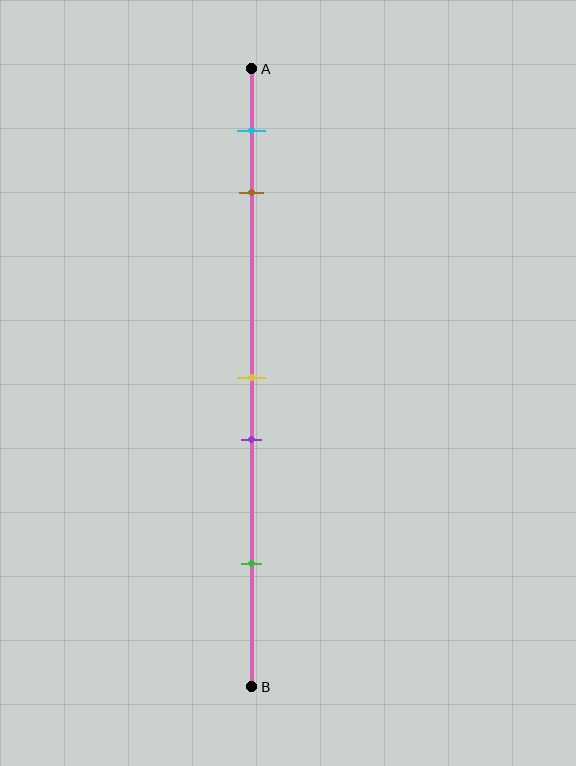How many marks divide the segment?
There are 5 marks dividing the segment.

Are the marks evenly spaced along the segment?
No, the marks are not evenly spaced.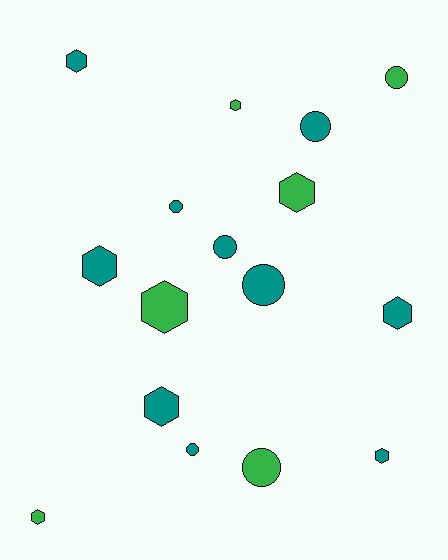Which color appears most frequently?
Teal, with 10 objects.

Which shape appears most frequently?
Hexagon, with 9 objects.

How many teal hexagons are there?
There are 5 teal hexagons.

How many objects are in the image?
There are 16 objects.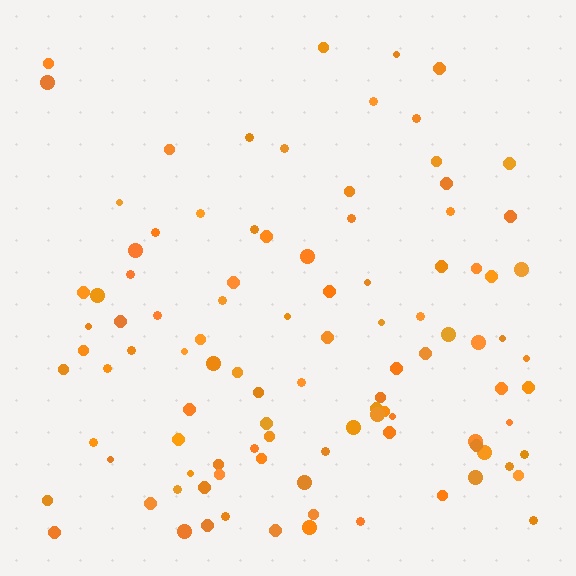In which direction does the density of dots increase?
From top to bottom, with the bottom side densest.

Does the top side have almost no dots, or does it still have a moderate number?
Still a moderate number, just noticeably fewer than the bottom.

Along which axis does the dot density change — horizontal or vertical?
Vertical.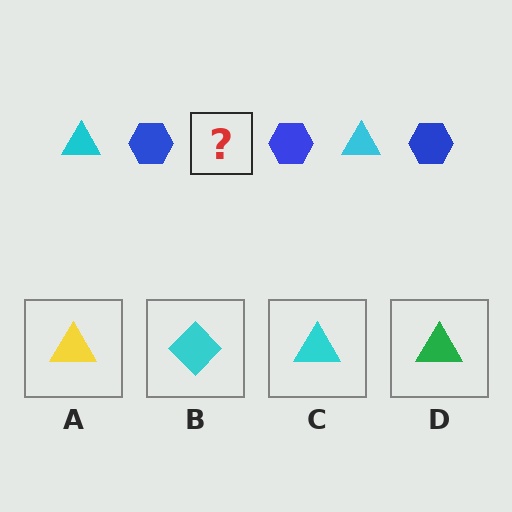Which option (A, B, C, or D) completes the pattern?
C.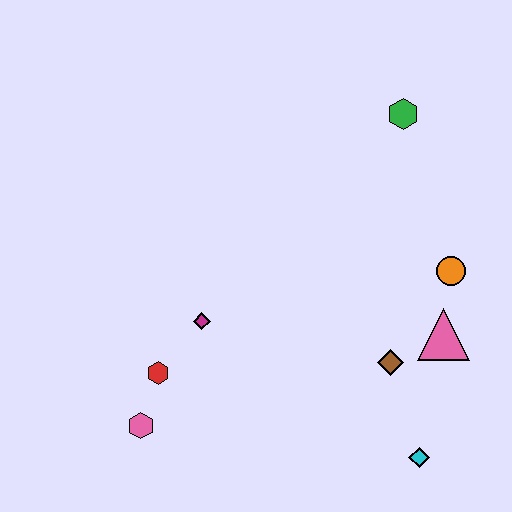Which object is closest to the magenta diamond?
The red hexagon is closest to the magenta diamond.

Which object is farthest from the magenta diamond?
The green hexagon is farthest from the magenta diamond.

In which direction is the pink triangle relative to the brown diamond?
The pink triangle is to the right of the brown diamond.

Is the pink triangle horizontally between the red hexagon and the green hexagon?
No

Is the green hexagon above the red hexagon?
Yes